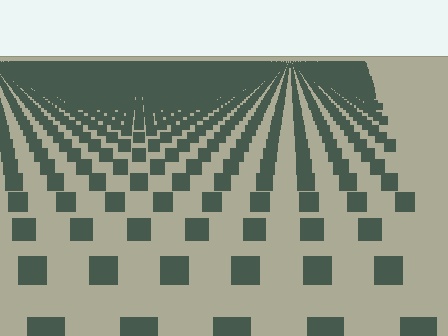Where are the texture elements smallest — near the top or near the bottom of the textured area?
Near the top.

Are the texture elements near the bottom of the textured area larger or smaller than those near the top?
Larger. Near the bottom, elements are closer to the viewer and appear at a bigger on-screen size.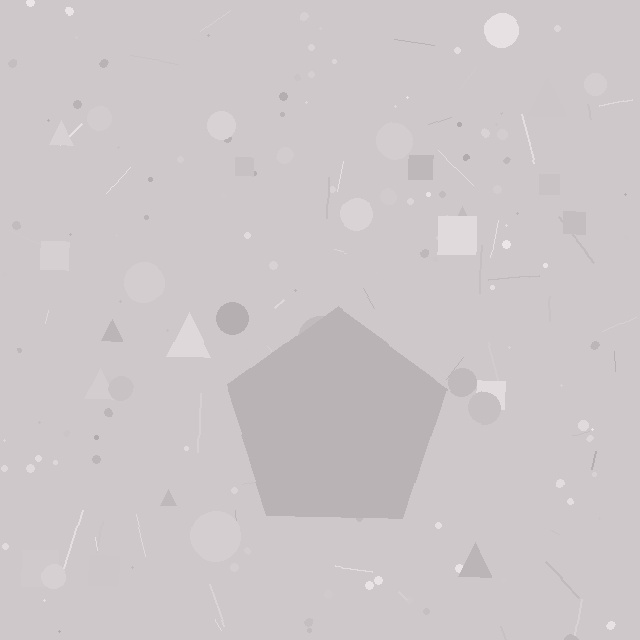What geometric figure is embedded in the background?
A pentagon is embedded in the background.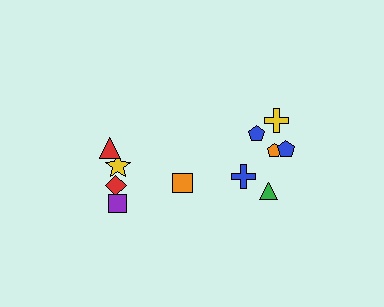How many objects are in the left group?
There are 4 objects.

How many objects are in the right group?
There are 7 objects.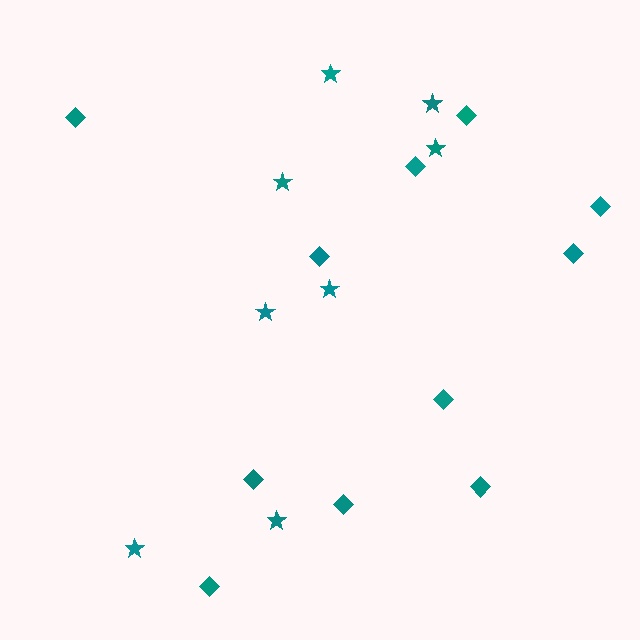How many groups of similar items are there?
There are 2 groups: one group of stars (8) and one group of diamonds (11).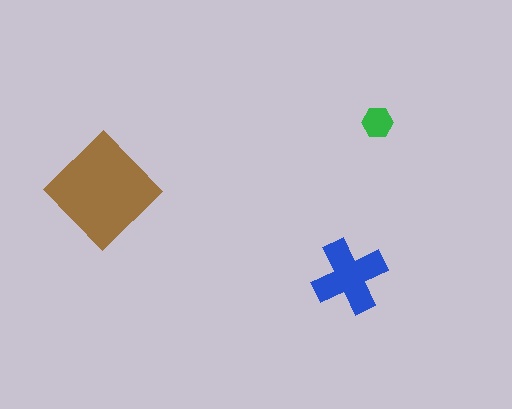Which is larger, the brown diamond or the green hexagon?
The brown diamond.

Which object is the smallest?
The green hexagon.